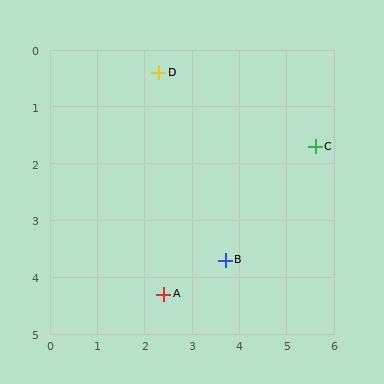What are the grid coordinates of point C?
Point C is at approximately (5.6, 1.7).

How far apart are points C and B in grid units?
Points C and B are about 2.8 grid units apart.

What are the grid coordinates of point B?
Point B is at approximately (3.7, 3.7).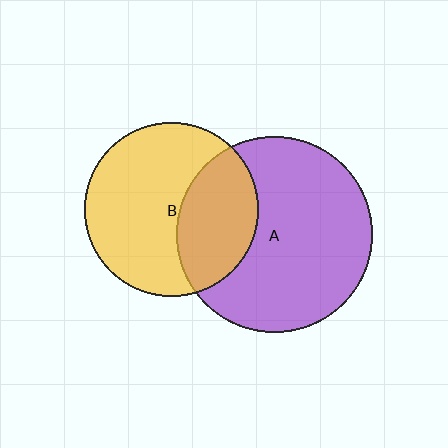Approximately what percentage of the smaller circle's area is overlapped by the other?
Approximately 35%.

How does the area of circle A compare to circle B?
Approximately 1.3 times.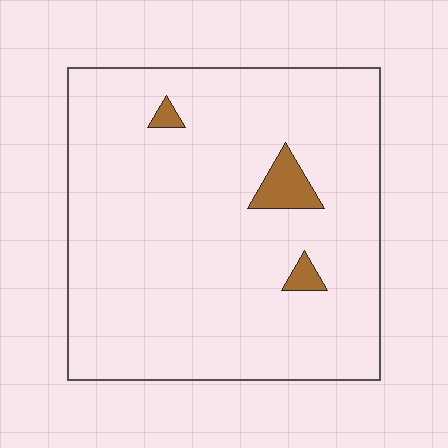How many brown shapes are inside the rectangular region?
3.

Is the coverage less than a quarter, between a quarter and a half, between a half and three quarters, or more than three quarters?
Less than a quarter.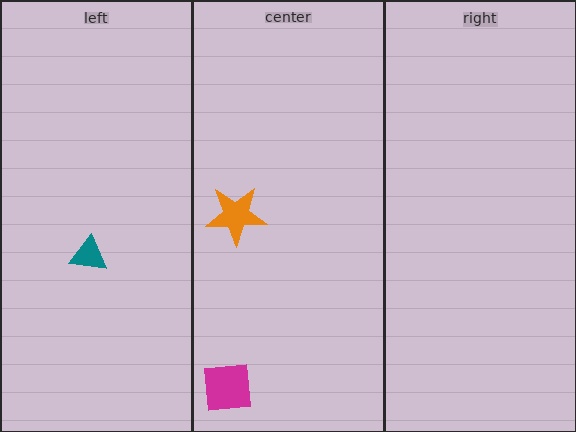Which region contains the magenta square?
The center region.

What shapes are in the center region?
The orange star, the magenta square.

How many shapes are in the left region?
1.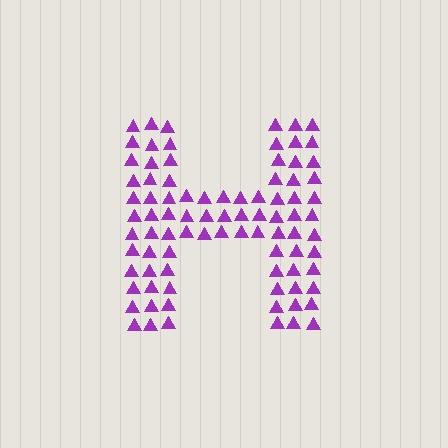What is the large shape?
The large shape is the letter H.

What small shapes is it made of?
It is made of small triangles.